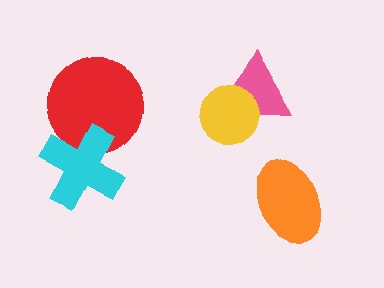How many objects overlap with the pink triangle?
1 object overlaps with the pink triangle.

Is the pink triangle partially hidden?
Yes, it is partially covered by another shape.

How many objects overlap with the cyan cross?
1 object overlaps with the cyan cross.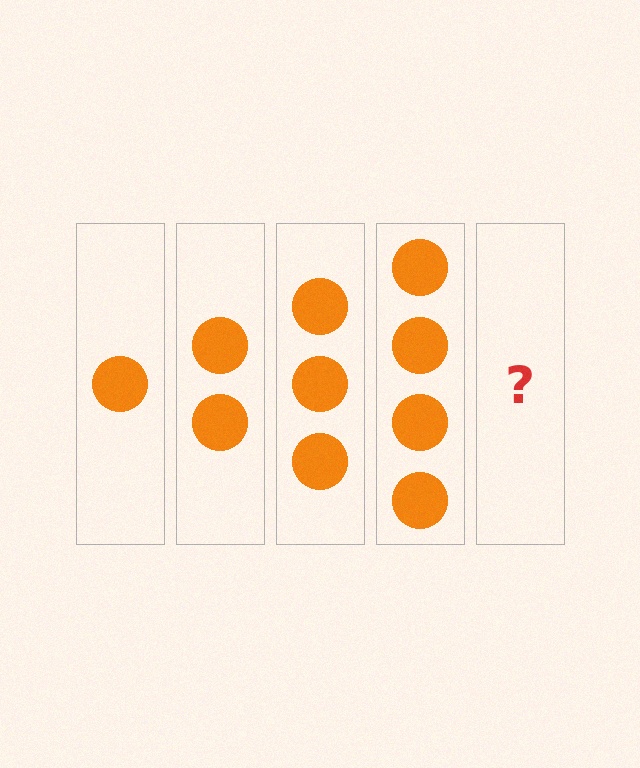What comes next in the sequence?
The next element should be 5 circles.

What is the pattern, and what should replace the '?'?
The pattern is that each step adds one more circle. The '?' should be 5 circles.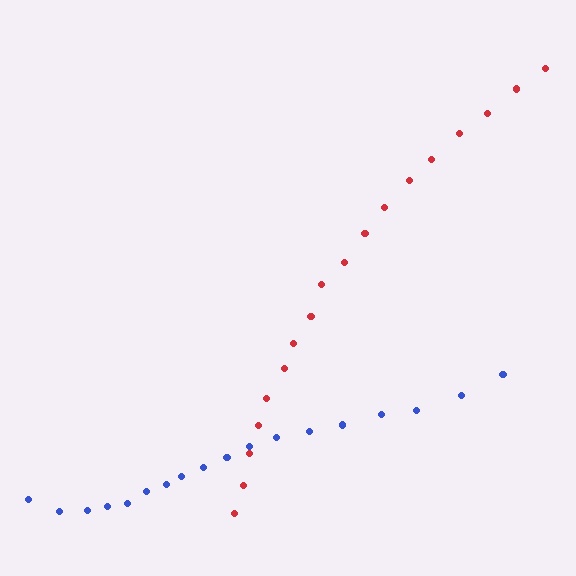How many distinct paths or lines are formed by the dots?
There are 2 distinct paths.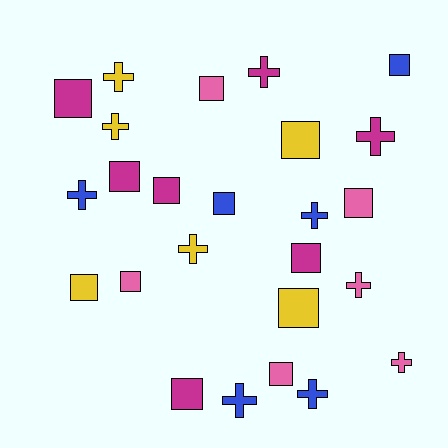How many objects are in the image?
There are 25 objects.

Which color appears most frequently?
Magenta, with 7 objects.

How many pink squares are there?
There are 4 pink squares.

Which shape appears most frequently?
Square, with 14 objects.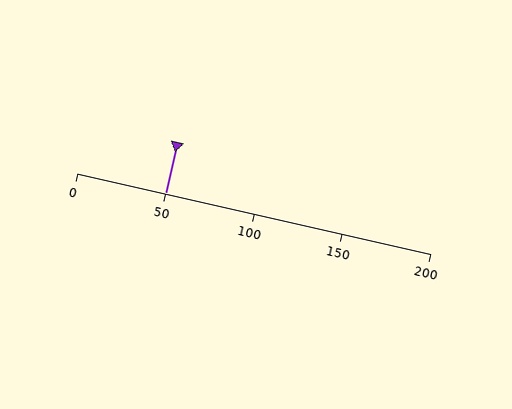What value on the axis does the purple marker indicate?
The marker indicates approximately 50.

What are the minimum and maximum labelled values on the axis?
The axis runs from 0 to 200.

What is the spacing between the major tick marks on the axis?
The major ticks are spaced 50 apart.